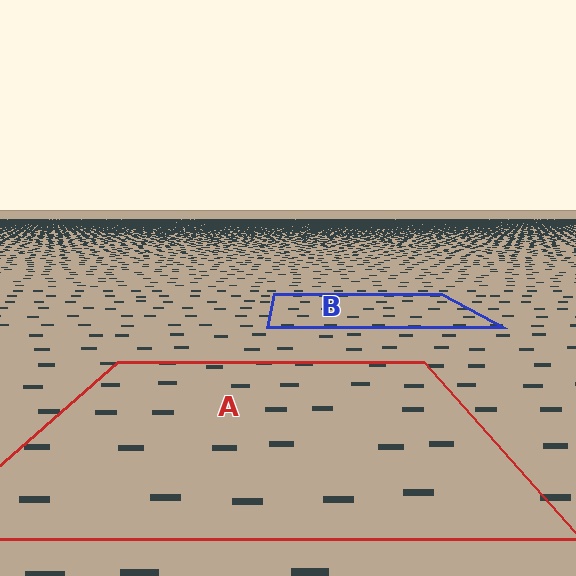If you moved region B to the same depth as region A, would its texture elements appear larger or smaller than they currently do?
They would appear larger. At a closer depth, the same texture elements are projected at a bigger on-screen size.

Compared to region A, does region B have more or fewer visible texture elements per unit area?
Region B has more texture elements per unit area — they are packed more densely because it is farther away.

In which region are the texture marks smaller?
The texture marks are smaller in region B, because it is farther away.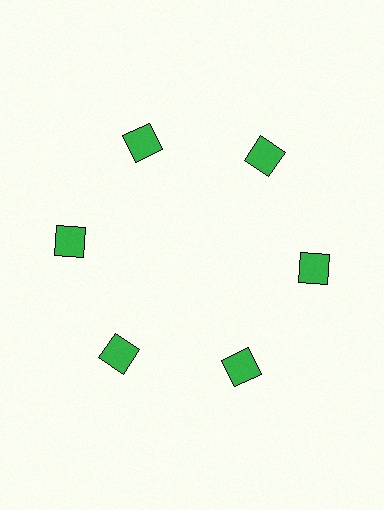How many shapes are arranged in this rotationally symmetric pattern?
There are 6 shapes, arranged in 6 groups of 1.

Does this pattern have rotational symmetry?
Yes, this pattern has 6-fold rotational symmetry. It looks the same after rotating 60 degrees around the center.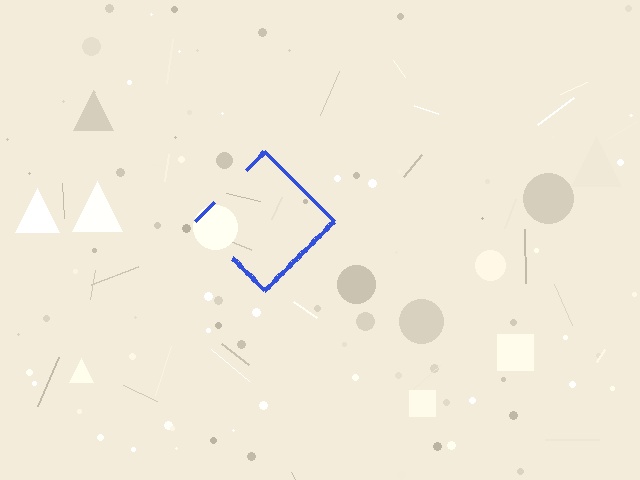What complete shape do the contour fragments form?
The contour fragments form a diamond.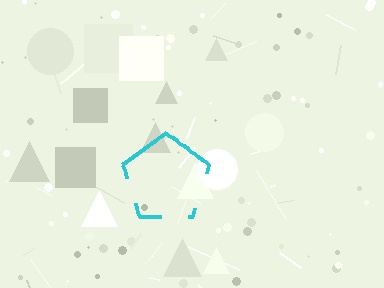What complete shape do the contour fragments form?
The contour fragments form a pentagon.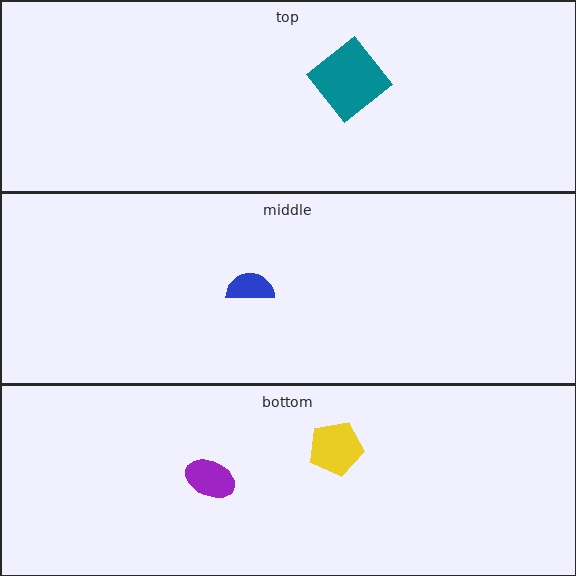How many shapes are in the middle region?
1.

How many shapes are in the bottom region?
2.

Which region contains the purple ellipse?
The bottom region.